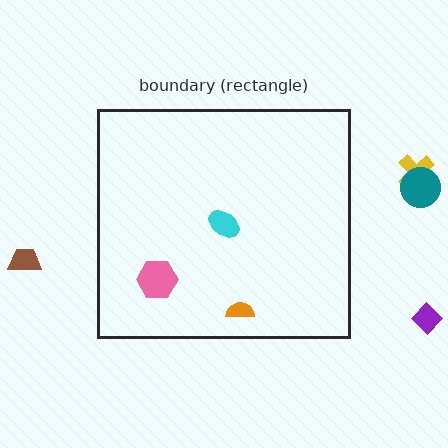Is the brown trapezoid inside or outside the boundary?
Outside.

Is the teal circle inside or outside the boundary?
Outside.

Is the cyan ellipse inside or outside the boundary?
Inside.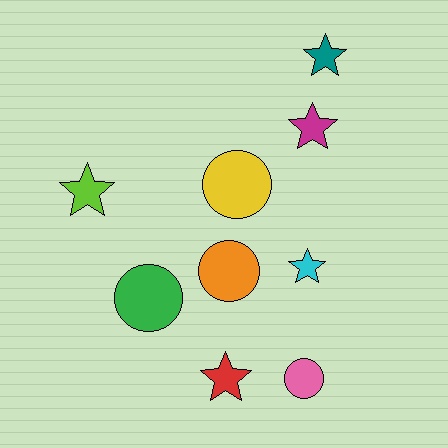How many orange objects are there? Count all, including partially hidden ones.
There is 1 orange object.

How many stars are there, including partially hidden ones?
There are 5 stars.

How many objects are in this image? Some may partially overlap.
There are 9 objects.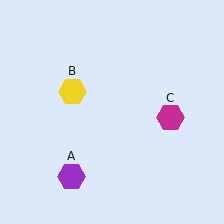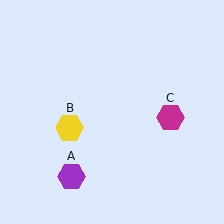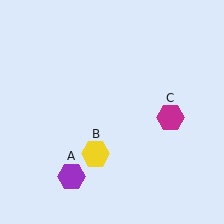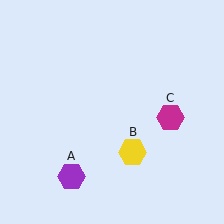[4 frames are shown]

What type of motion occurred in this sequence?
The yellow hexagon (object B) rotated counterclockwise around the center of the scene.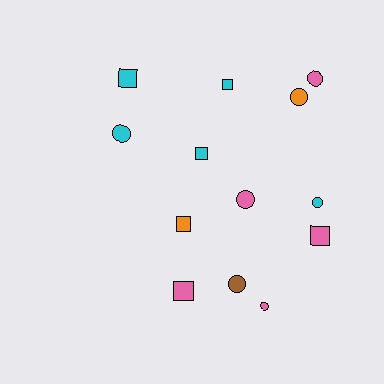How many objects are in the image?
There are 13 objects.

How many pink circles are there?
There are 3 pink circles.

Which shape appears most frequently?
Circle, with 7 objects.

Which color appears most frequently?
Cyan, with 5 objects.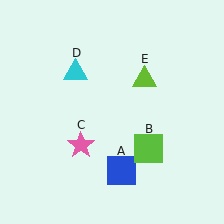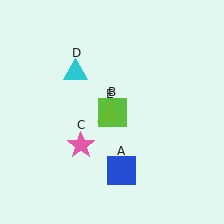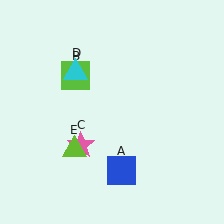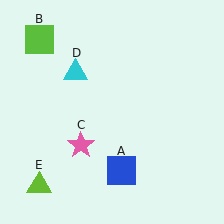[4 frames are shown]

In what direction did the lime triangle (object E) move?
The lime triangle (object E) moved down and to the left.